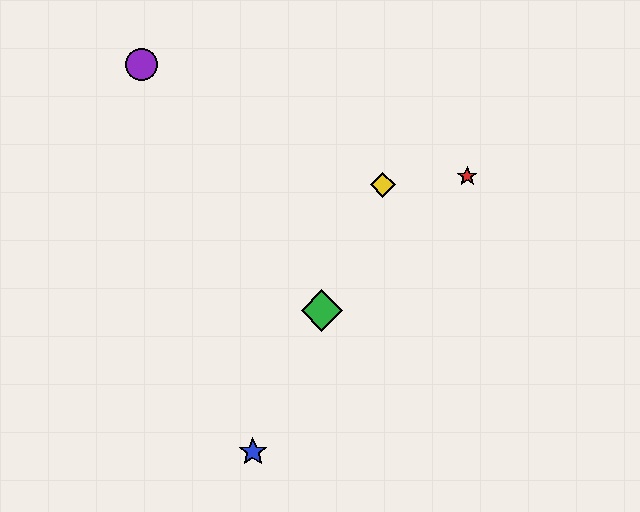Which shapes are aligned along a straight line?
The blue star, the green diamond, the yellow diamond are aligned along a straight line.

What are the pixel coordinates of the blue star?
The blue star is at (253, 452).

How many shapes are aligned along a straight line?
3 shapes (the blue star, the green diamond, the yellow diamond) are aligned along a straight line.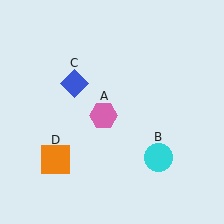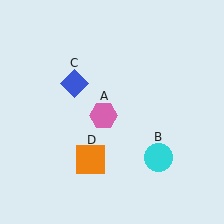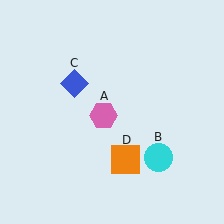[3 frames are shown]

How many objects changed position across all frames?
1 object changed position: orange square (object D).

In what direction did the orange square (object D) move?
The orange square (object D) moved right.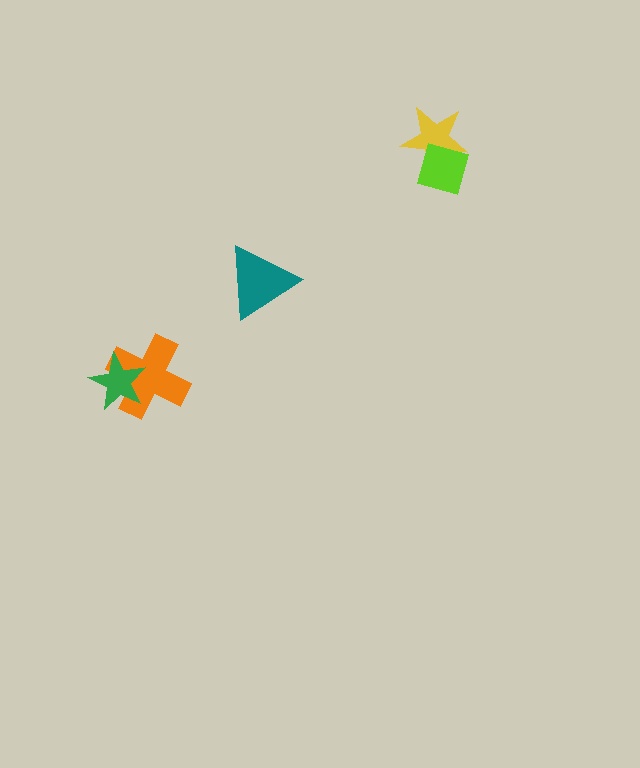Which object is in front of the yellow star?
The lime diamond is in front of the yellow star.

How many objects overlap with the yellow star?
1 object overlaps with the yellow star.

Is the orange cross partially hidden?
Yes, it is partially covered by another shape.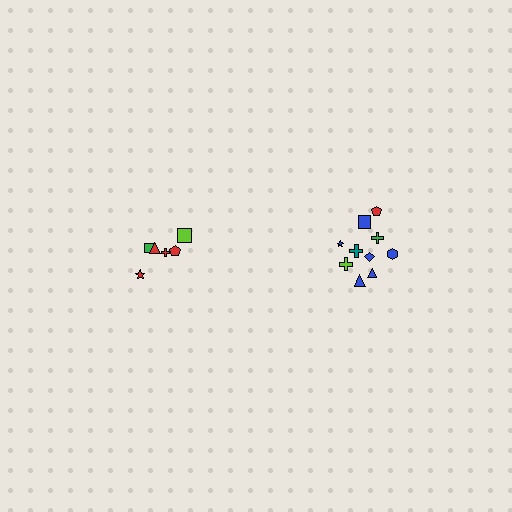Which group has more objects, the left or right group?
The right group.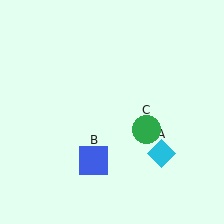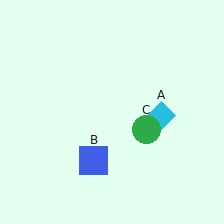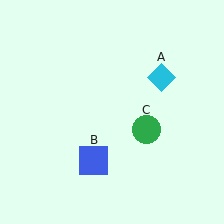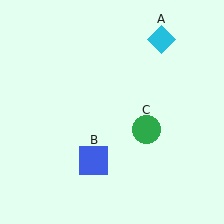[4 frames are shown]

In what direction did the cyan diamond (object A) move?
The cyan diamond (object A) moved up.